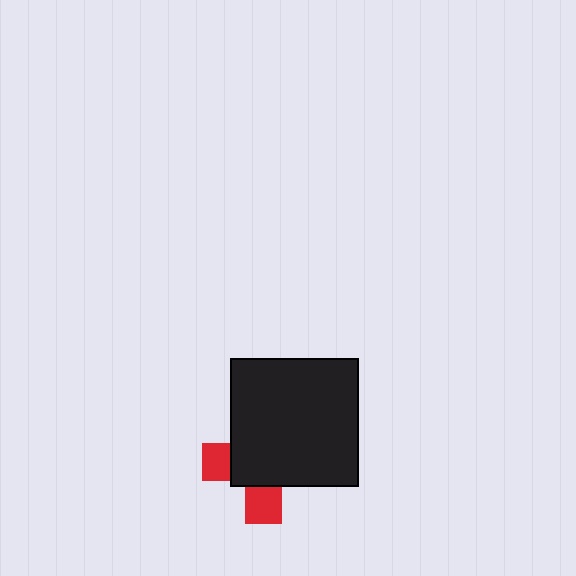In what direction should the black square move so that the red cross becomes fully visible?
The black square should move toward the upper-right. That is the shortest direction to clear the overlap and leave the red cross fully visible.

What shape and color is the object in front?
The object in front is a black square.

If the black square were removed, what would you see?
You would see the complete red cross.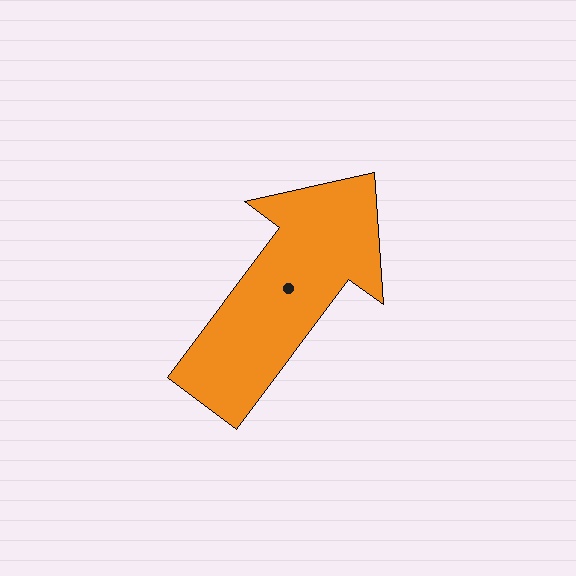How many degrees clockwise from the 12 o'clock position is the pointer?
Approximately 37 degrees.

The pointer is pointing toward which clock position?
Roughly 1 o'clock.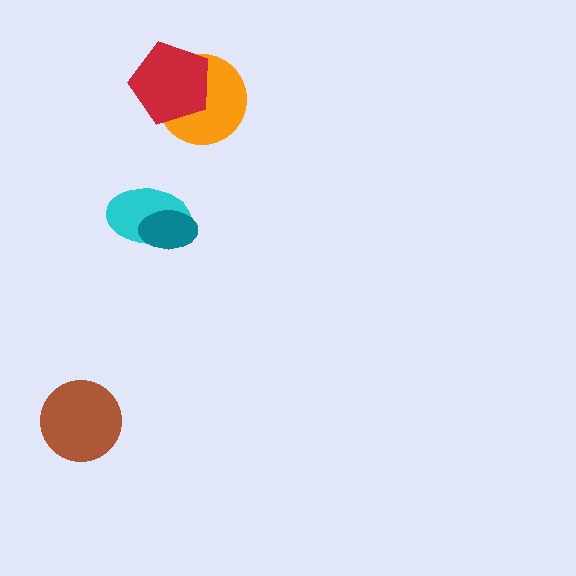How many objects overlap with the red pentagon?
1 object overlaps with the red pentagon.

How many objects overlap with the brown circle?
0 objects overlap with the brown circle.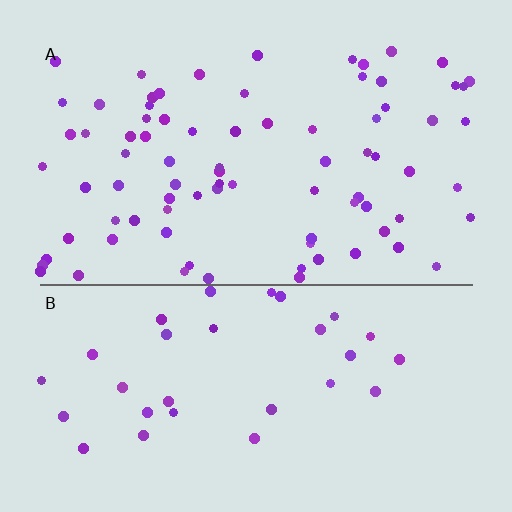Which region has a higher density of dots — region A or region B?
A (the top).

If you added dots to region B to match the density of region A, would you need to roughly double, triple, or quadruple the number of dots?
Approximately triple.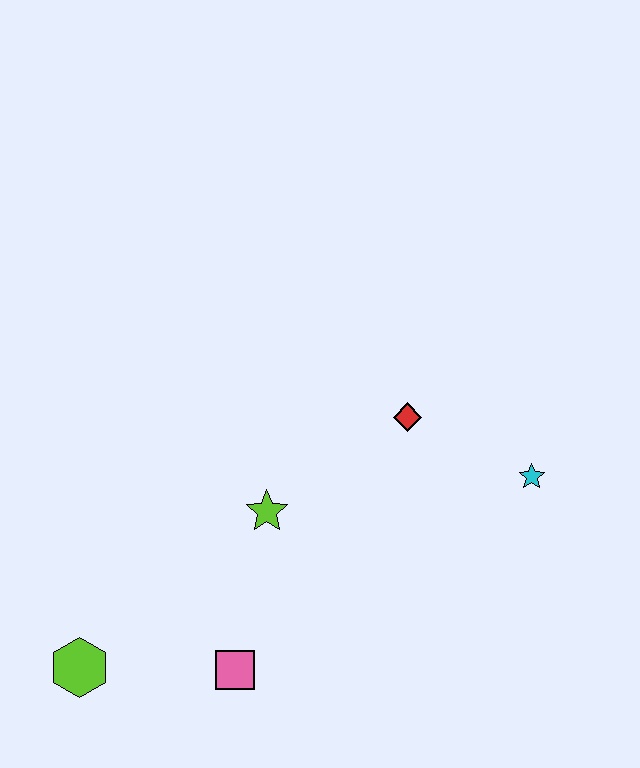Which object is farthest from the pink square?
The cyan star is farthest from the pink square.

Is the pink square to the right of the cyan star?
No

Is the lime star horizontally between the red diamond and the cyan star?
No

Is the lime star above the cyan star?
No